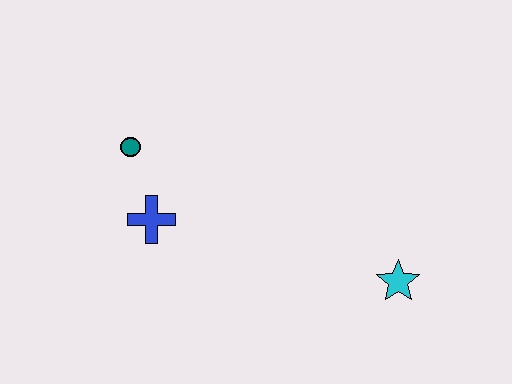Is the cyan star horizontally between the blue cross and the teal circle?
No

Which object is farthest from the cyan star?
The teal circle is farthest from the cyan star.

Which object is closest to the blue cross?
The teal circle is closest to the blue cross.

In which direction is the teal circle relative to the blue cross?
The teal circle is above the blue cross.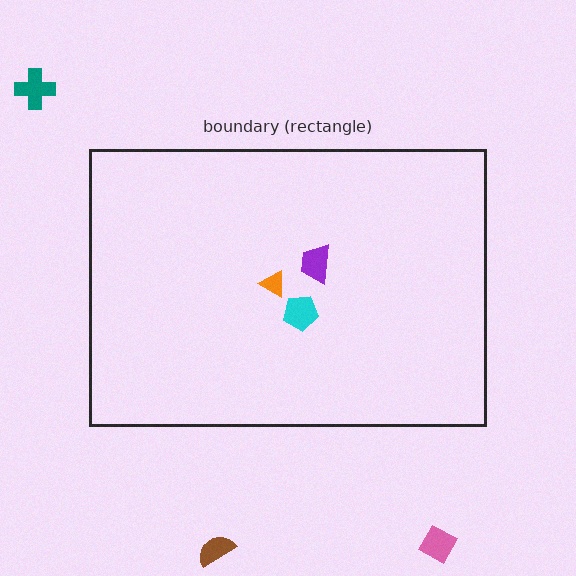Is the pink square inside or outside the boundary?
Outside.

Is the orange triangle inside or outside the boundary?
Inside.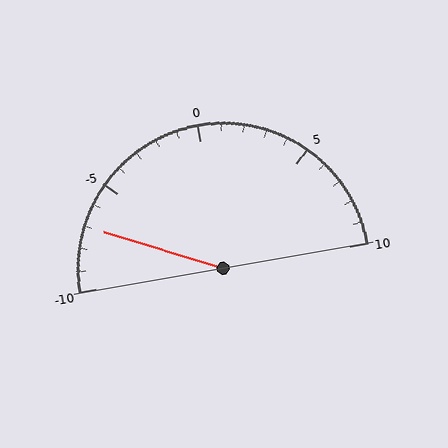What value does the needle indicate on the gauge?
The needle indicates approximately -7.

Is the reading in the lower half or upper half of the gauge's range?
The reading is in the lower half of the range (-10 to 10).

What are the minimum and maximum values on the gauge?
The gauge ranges from -10 to 10.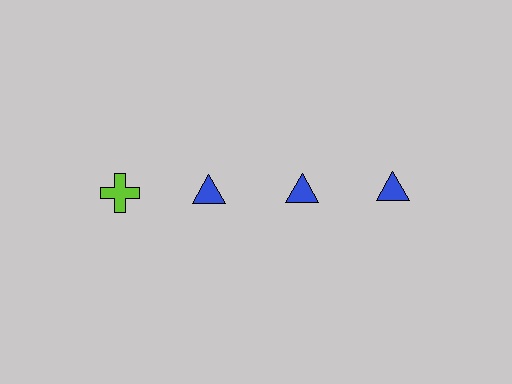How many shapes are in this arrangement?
There are 4 shapes arranged in a grid pattern.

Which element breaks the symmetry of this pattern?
The lime cross in the top row, leftmost column breaks the symmetry. All other shapes are blue triangles.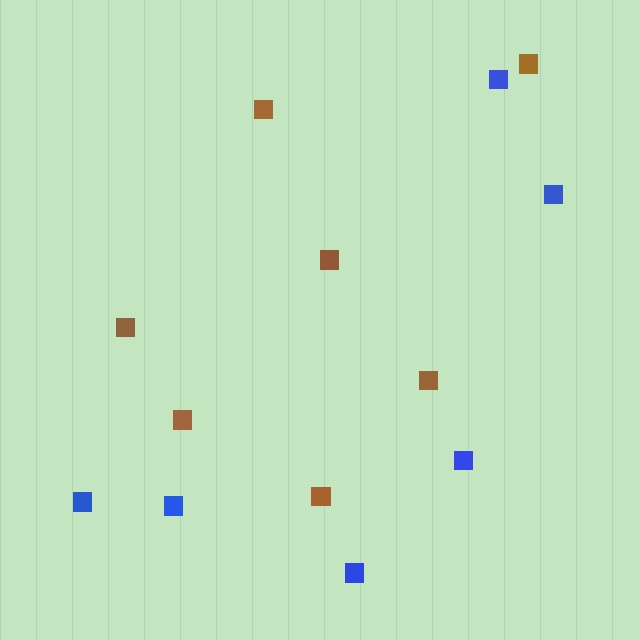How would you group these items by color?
There are 2 groups: one group of brown squares (7) and one group of blue squares (6).